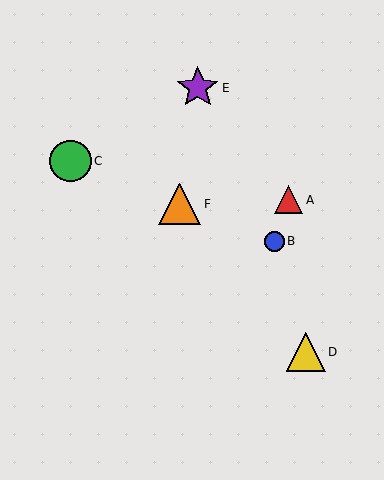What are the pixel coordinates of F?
Object F is at (180, 204).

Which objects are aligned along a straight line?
Objects B, C, F are aligned along a straight line.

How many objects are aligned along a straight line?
3 objects (B, C, F) are aligned along a straight line.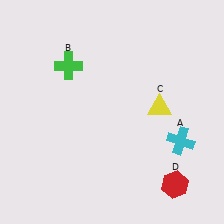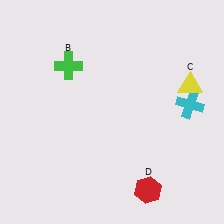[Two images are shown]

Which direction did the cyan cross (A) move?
The cyan cross (A) moved up.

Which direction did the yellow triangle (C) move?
The yellow triangle (C) moved right.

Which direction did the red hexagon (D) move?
The red hexagon (D) moved left.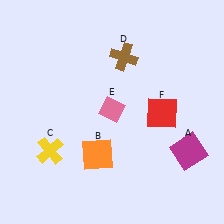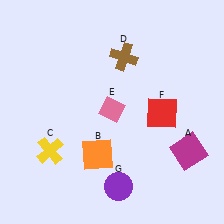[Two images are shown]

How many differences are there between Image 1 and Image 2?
There is 1 difference between the two images.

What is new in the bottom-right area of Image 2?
A purple circle (G) was added in the bottom-right area of Image 2.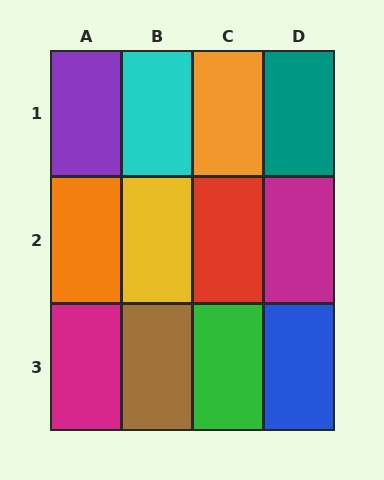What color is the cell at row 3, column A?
Magenta.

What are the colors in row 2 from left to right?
Orange, yellow, red, magenta.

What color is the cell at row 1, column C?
Orange.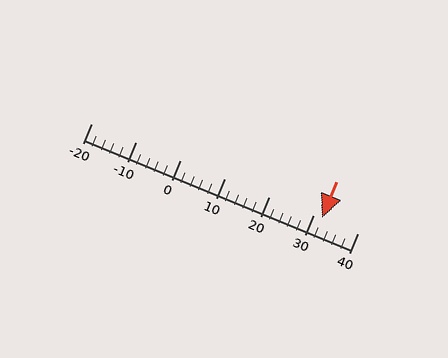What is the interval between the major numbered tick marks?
The major tick marks are spaced 10 units apart.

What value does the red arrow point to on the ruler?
The red arrow points to approximately 32.